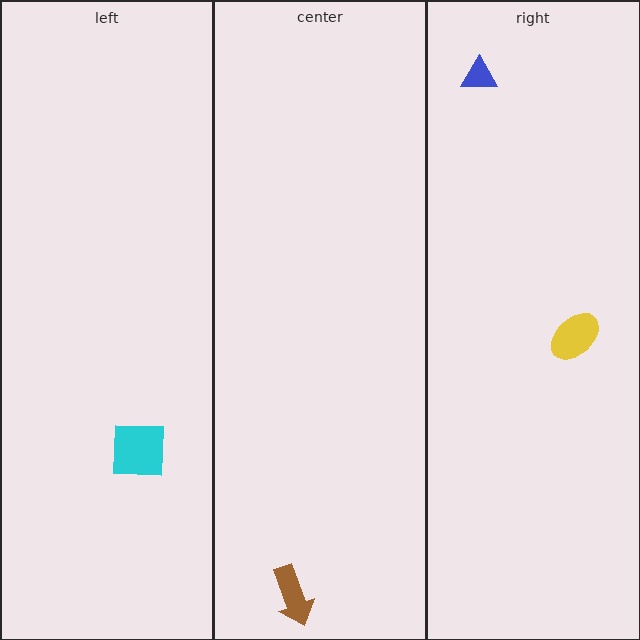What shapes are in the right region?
The yellow ellipse, the blue triangle.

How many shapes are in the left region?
1.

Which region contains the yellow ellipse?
The right region.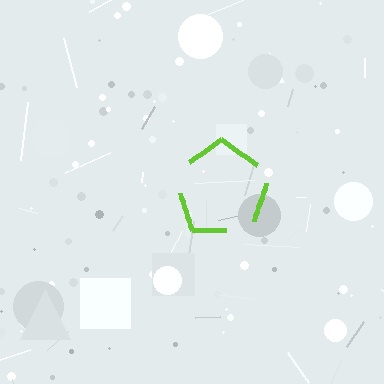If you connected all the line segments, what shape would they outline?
They would outline a pentagon.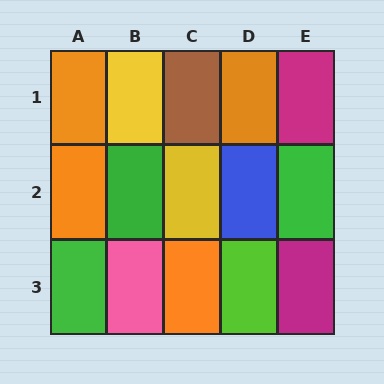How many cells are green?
3 cells are green.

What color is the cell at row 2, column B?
Green.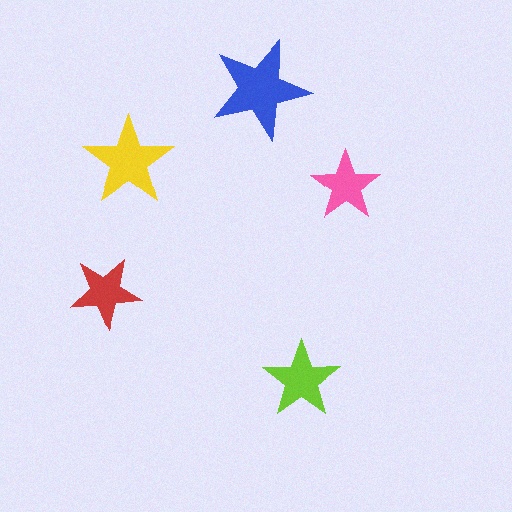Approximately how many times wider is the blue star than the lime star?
About 1.5 times wider.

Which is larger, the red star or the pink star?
The red one.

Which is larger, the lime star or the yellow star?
The yellow one.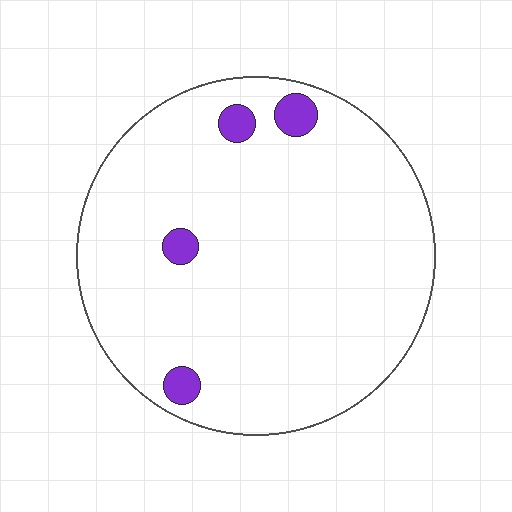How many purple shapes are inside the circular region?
4.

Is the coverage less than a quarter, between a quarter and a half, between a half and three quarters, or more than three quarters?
Less than a quarter.